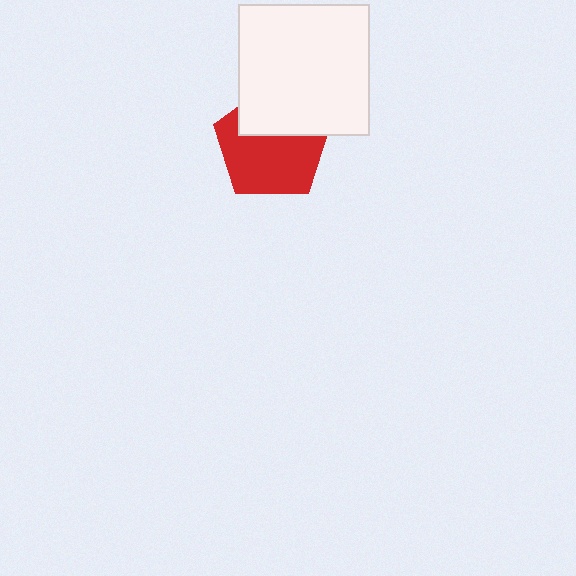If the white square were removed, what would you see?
You would see the complete red pentagon.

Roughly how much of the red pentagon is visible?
About half of it is visible (roughly 64%).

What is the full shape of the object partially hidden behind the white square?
The partially hidden object is a red pentagon.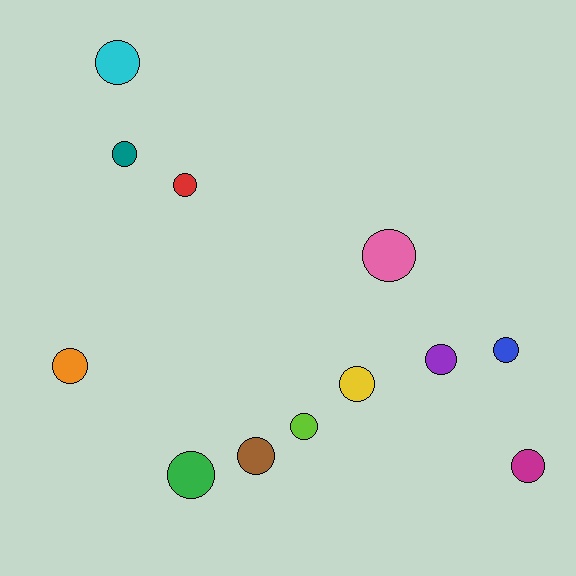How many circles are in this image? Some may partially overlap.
There are 12 circles.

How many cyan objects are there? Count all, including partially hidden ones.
There is 1 cyan object.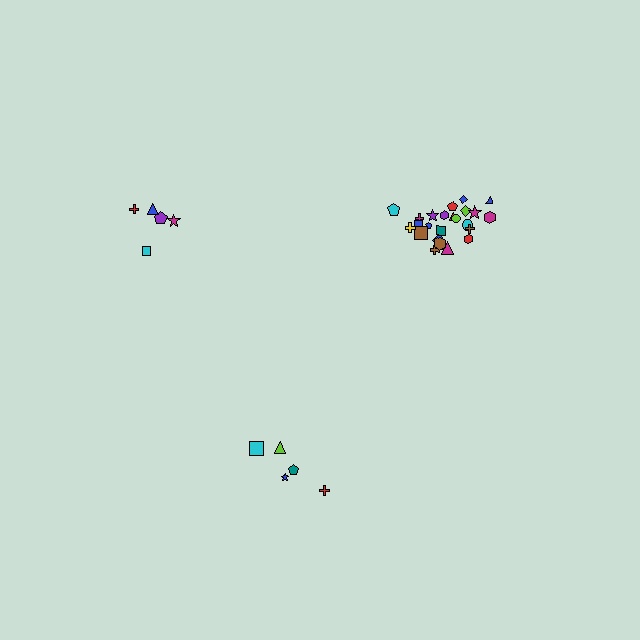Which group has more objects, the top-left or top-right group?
The top-right group.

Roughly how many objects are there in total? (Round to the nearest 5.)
Roughly 35 objects in total.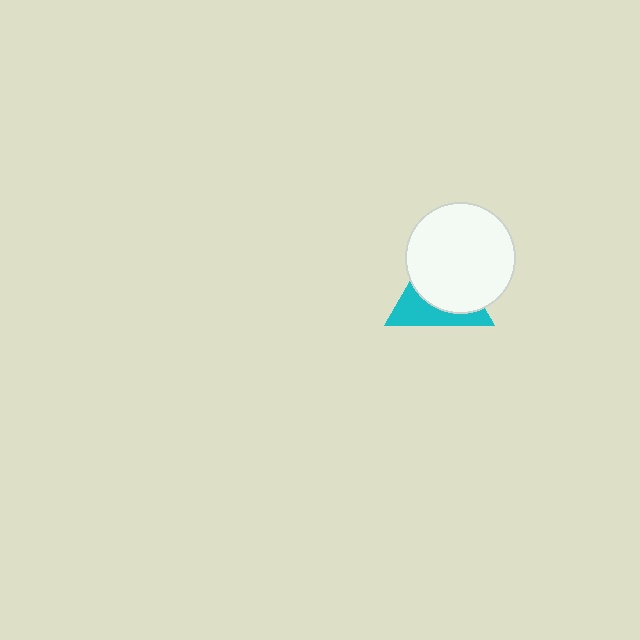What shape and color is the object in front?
The object in front is a white circle.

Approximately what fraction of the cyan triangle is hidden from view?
Roughly 61% of the cyan triangle is hidden behind the white circle.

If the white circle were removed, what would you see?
You would see the complete cyan triangle.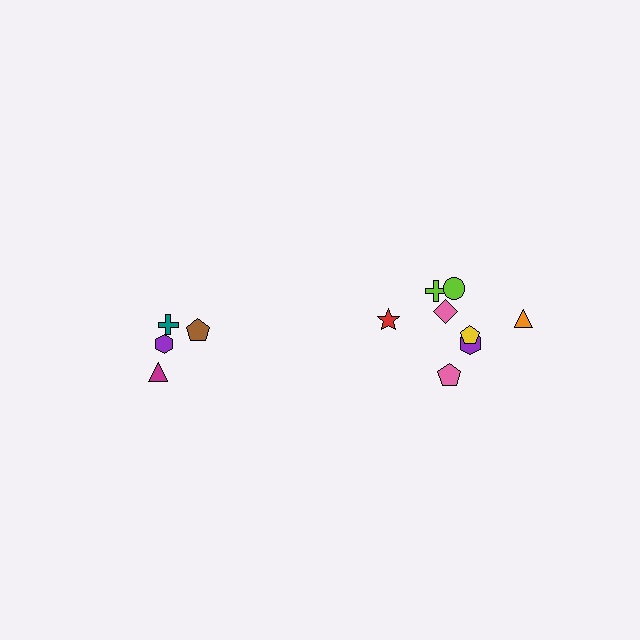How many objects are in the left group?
There are 4 objects.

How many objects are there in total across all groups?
There are 12 objects.